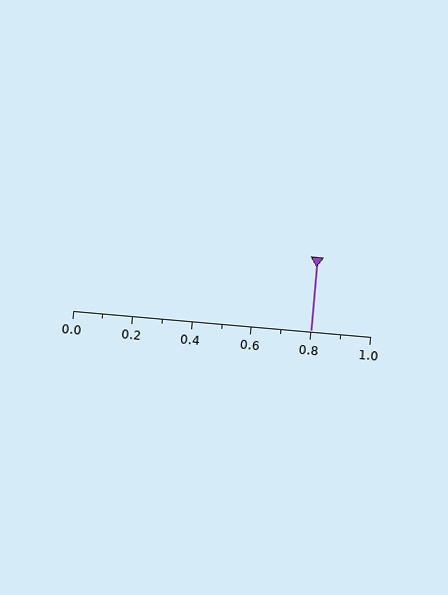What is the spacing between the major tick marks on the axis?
The major ticks are spaced 0.2 apart.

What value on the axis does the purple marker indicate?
The marker indicates approximately 0.8.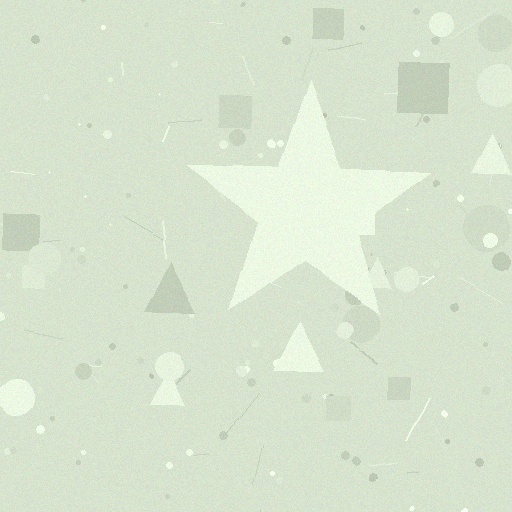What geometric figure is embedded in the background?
A star is embedded in the background.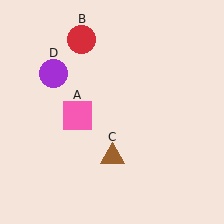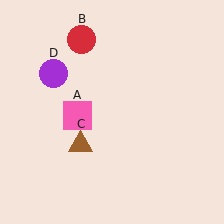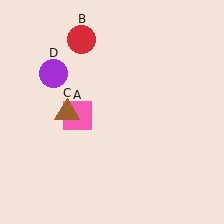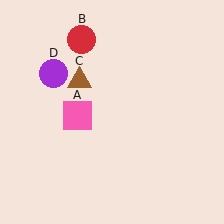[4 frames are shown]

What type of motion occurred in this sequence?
The brown triangle (object C) rotated clockwise around the center of the scene.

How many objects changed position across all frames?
1 object changed position: brown triangle (object C).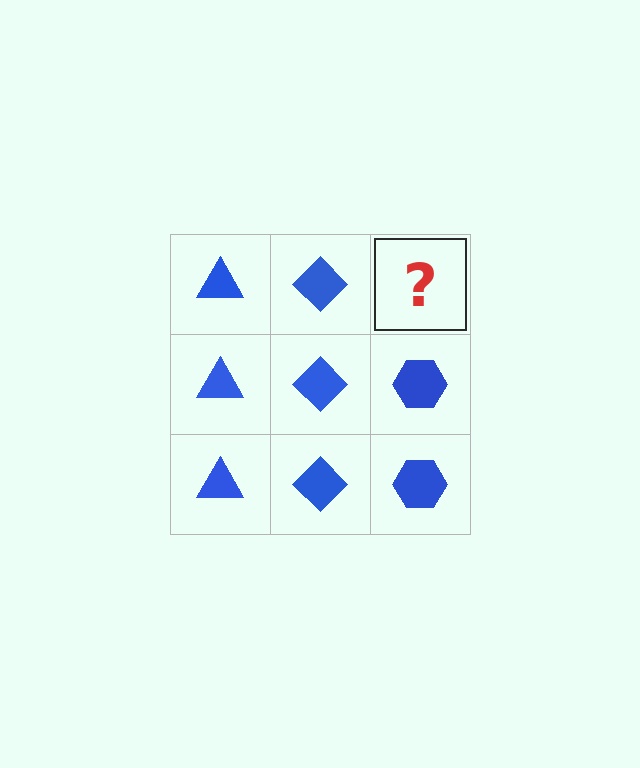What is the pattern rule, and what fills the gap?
The rule is that each column has a consistent shape. The gap should be filled with a blue hexagon.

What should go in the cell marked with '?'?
The missing cell should contain a blue hexagon.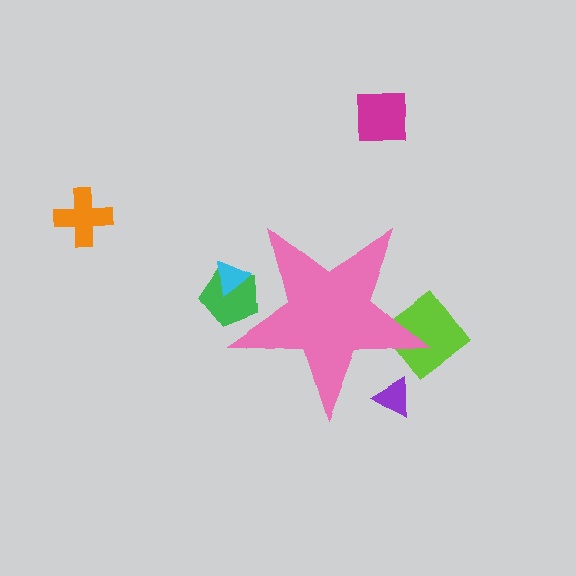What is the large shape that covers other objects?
A pink star.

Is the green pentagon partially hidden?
Yes, the green pentagon is partially hidden behind the pink star.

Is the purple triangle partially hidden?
Yes, the purple triangle is partially hidden behind the pink star.